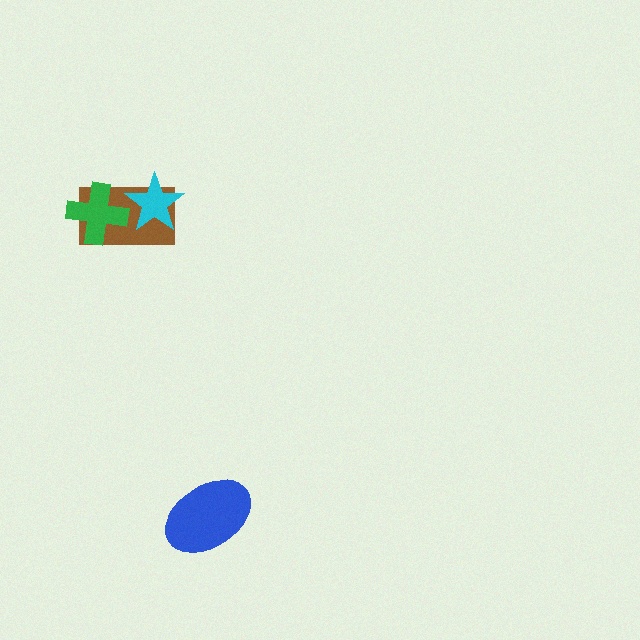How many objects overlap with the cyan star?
1 object overlaps with the cyan star.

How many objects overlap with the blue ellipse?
0 objects overlap with the blue ellipse.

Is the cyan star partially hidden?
No, no other shape covers it.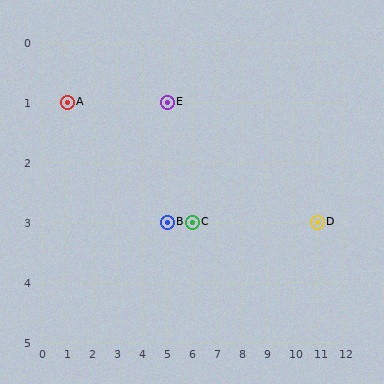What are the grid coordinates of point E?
Point E is at grid coordinates (5, 1).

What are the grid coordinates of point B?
Point B is at grid coordinates (5, 3).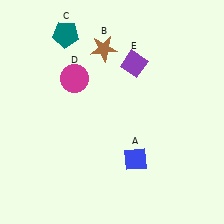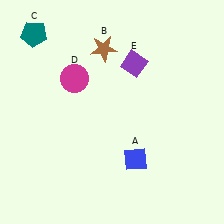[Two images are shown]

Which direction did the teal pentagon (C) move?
The teal pentagon (C) moved left.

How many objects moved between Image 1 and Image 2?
1 object moved between the two images.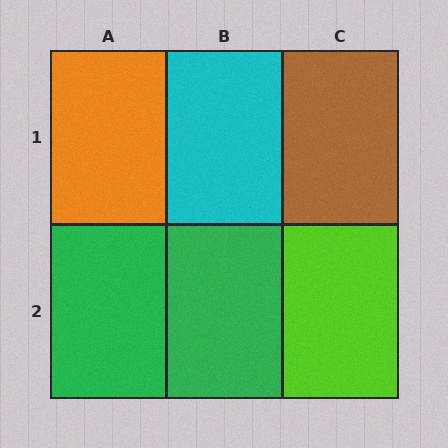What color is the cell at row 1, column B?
Cyan.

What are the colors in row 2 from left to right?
Green, green, lime.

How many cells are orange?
1 cell is orange.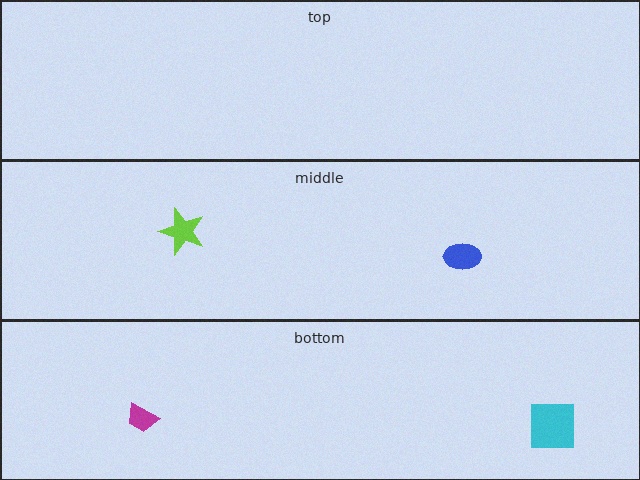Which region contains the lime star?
The middle region.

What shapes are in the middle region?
The lime star, the blue ellipse.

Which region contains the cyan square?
The bottom region.